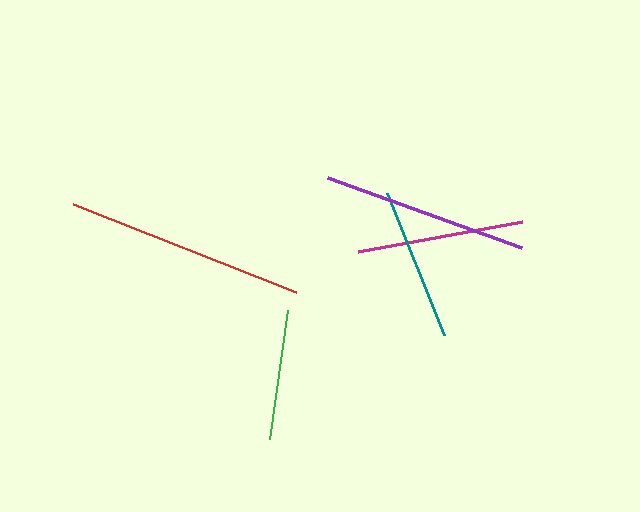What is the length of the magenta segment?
The magenta segment is approximately 167 pixels long.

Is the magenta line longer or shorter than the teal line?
The magenta line is longer than the teal line.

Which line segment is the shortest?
The green line is the shortest at approximately 130 pixels.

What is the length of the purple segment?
The purple segment is approximately 206 pixels long.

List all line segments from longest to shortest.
From longest to shortest: red, purple, magenta, teal, green.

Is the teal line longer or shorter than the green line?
The teal line is longer than the green line.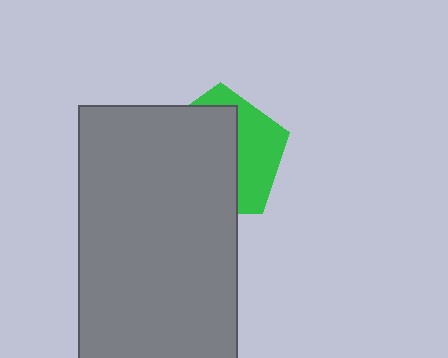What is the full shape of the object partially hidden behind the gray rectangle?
The partially hidden object is a green pentagon.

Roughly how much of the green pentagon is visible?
A small part of it is visible (roughly 38%).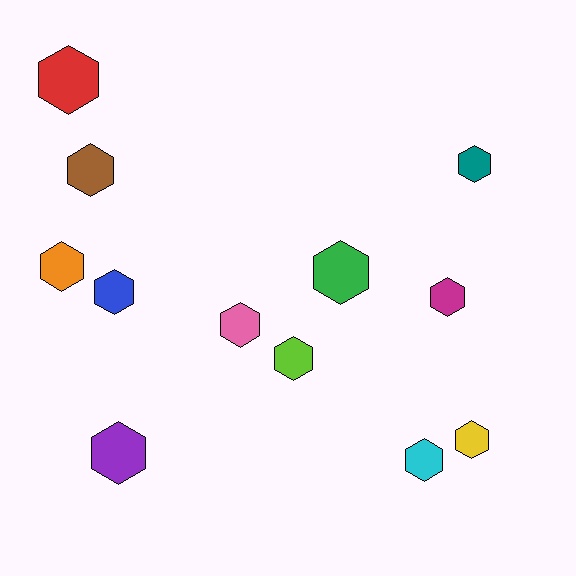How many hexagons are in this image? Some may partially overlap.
There are 12 hexagons.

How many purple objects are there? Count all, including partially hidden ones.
There is 1 purple object.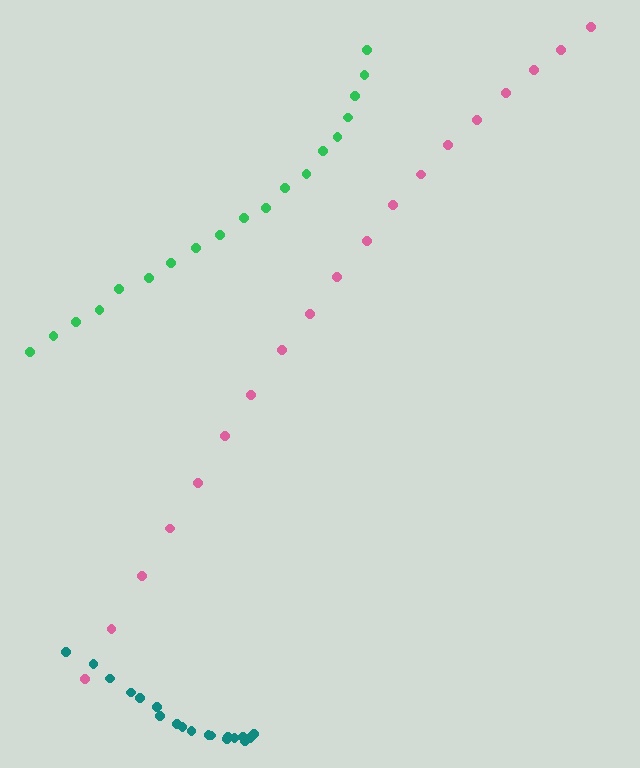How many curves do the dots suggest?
There are 3 distinct paths.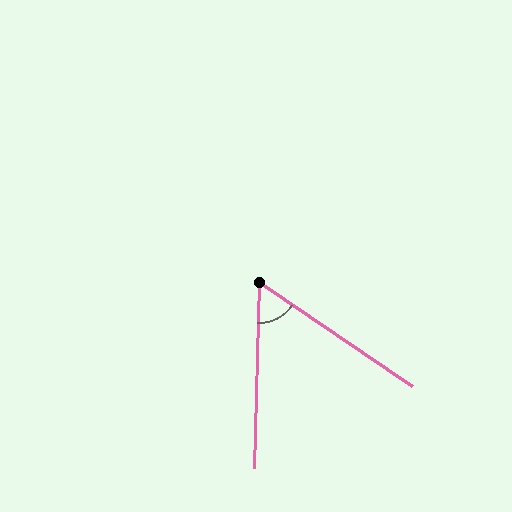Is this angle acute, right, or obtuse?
It is acute.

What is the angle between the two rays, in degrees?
Approximately 57 degrees.